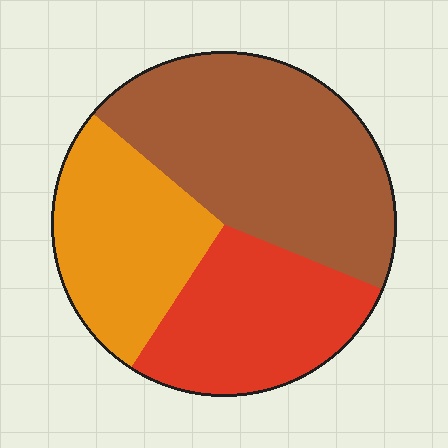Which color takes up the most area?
Brown, at roughly 45%.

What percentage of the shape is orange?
Orange covers roughly 25% of the shape.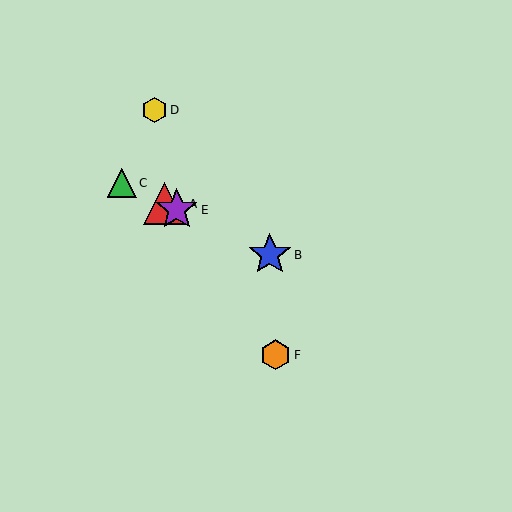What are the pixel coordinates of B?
Object B is at (270, 255).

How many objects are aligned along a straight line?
4 objects (A, B, C, E) are aligned along a straight line.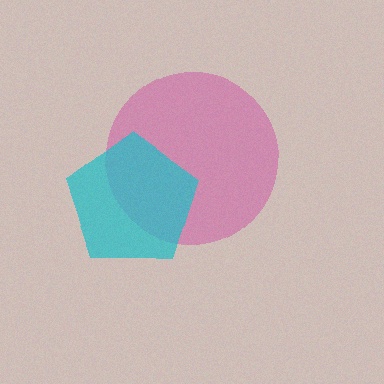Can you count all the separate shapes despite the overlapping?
Yes, there are 2 separate shapes.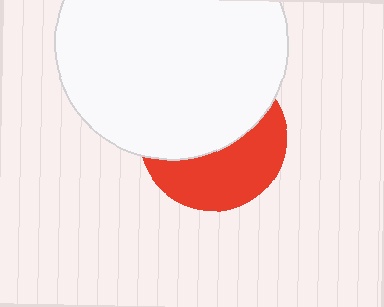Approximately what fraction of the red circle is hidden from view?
Roughly 55% of the red circle is hidden behind the white circle.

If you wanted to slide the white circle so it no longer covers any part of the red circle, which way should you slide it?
Slide it up — that is the most direct way to separate the two shapes.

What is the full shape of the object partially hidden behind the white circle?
The partially hidden object is a red circle.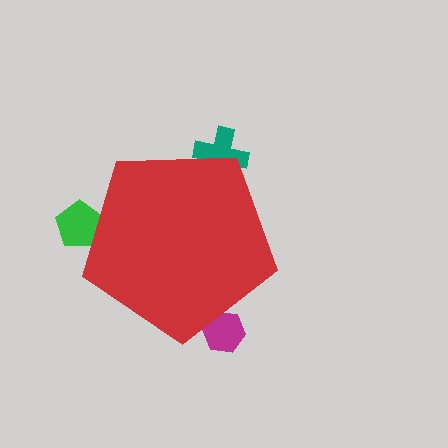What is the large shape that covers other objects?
A red pentagon.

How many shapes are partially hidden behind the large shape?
3 shapes are partially hidden.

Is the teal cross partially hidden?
Yes, the teal cross is partially hidden behind the red pentagon.